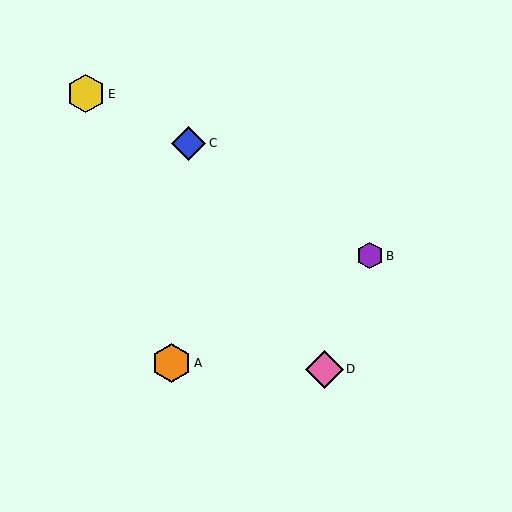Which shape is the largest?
The orange hexagon (labeled A) is the largest.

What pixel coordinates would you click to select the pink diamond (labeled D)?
Click at (325, 369) to select the pink diamond D.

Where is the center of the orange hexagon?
The center of the orange hexagon is at (171, 363).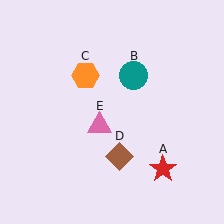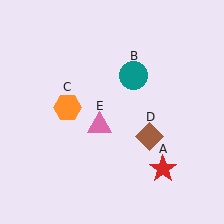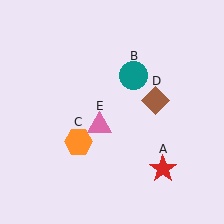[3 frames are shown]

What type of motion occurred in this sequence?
The orange hexagon (object C), brown diamond (object D) rotated counterclockwise around the center of the scene.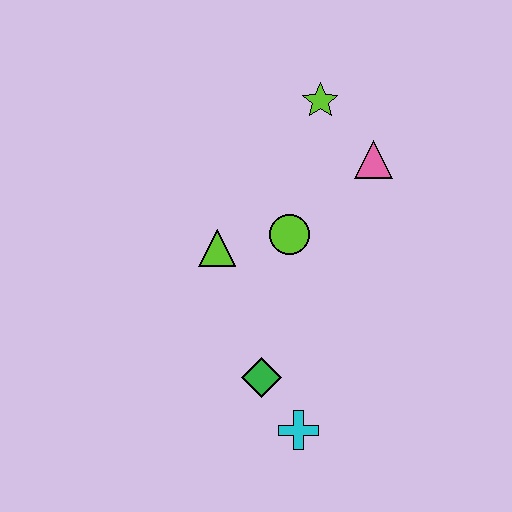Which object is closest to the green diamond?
The cyan cross is closest to the green diamond.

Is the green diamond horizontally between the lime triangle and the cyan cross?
Yes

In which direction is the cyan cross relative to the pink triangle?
The cyan cross is below the pink triangle.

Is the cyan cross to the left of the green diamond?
No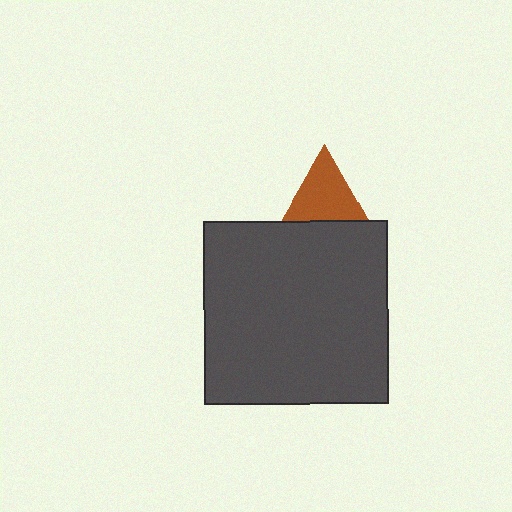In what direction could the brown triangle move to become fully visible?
The brown triangle could move up. That would shift it out from behind the dark gray square entirely.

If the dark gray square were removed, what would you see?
You would see the complete brown triangle.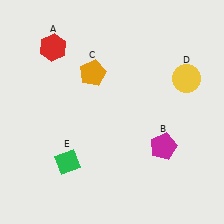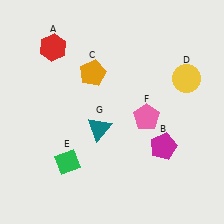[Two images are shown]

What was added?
A pink pentagon (F), a teal triangle (G) were added in Image 2.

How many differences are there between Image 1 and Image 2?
There are 2 differences between the two images.